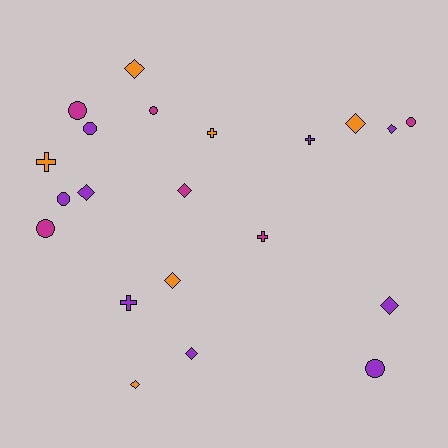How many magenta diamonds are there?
There is 1 magenta diamond.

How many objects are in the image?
There are 21 objects.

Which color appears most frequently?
Purple, with 9 objects.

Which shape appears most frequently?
Diamond, with 9 objects.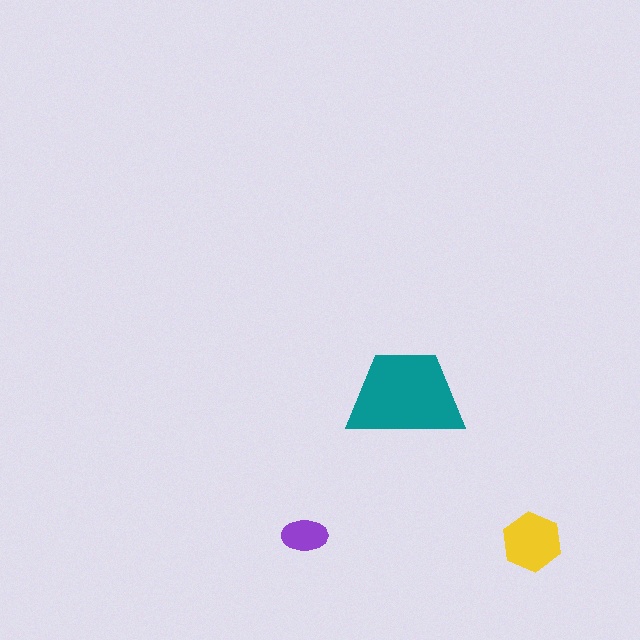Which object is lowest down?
The yellow hexagon is bottommost.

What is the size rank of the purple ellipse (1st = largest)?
3rd.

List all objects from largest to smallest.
The teal trapezoid, the yellow hexagon, the purple ellipse.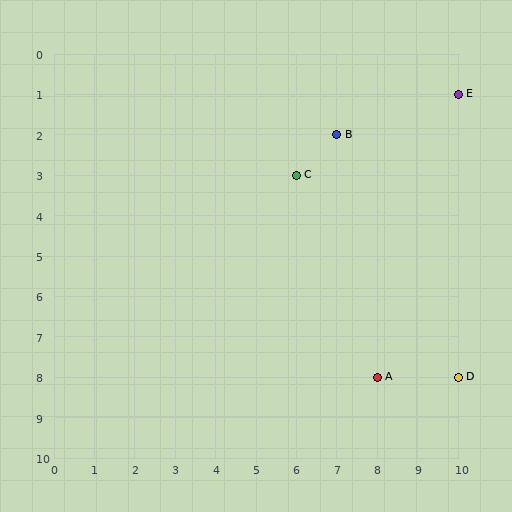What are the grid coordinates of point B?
Point B is at grid coordinates (7, 2).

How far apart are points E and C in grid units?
Points E and C are 4 columns and 2 rows apart (about 4.5 grid units diagonally).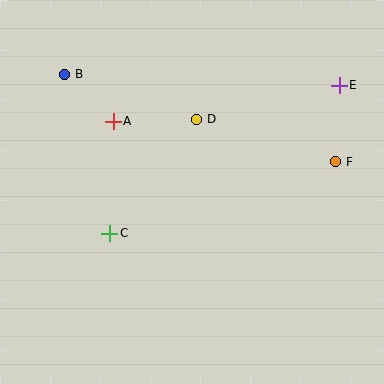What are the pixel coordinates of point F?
Point F is at (336, 162).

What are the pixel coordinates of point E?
Point E is at (339, 85).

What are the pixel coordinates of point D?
Point D is at (197, 119).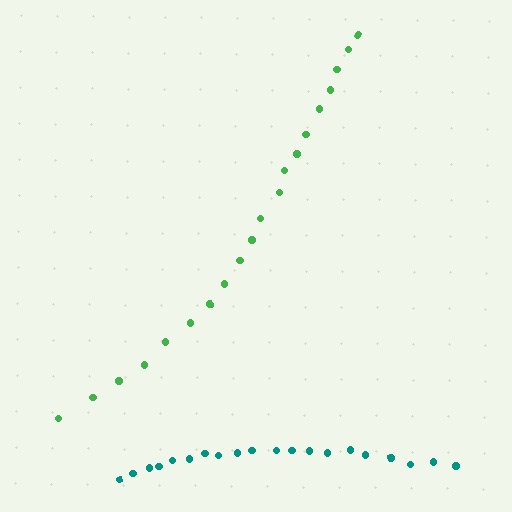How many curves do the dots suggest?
There are 2 distinct paths.